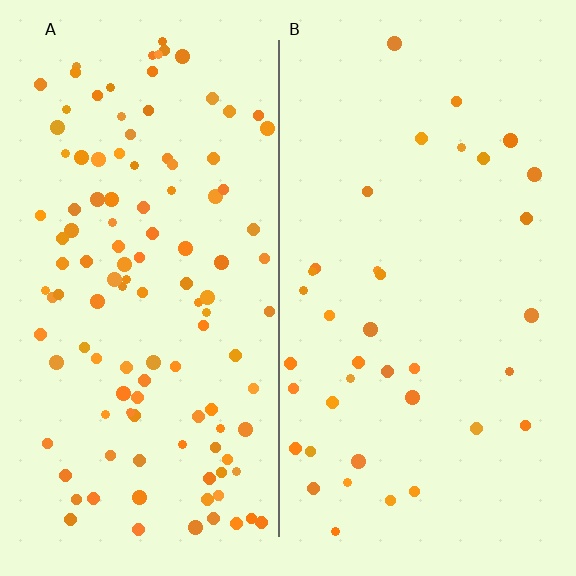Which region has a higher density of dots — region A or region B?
A (the left).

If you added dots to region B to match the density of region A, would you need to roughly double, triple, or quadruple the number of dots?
Approximately triple.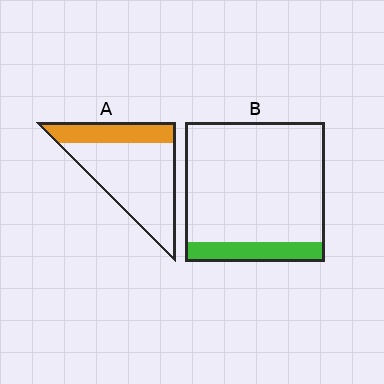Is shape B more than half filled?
No.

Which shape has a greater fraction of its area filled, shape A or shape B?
Shape A.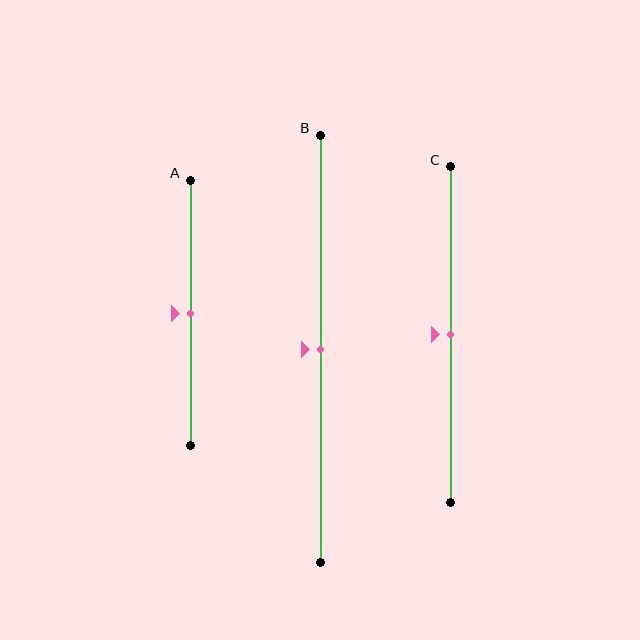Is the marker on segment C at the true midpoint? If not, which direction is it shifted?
Yes, the marker on segment C is at the true midpoint.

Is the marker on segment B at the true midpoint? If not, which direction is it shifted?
Yes, the marker on segment B is at the true midpoint.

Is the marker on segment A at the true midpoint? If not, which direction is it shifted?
Yes, the marker on segment A is at the true midpoint.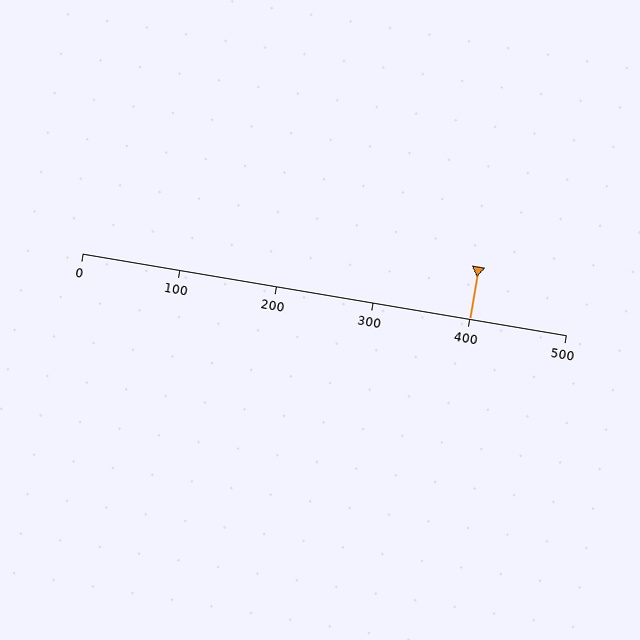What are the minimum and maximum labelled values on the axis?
The axis runs from 0 to 500.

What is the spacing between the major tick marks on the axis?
The major ticks are spaced 100 apart.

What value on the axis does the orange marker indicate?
The marker indicates approximately 400.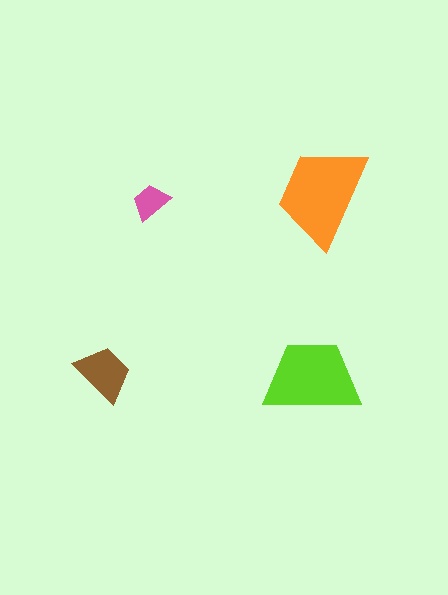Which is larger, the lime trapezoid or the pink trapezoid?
The lime one.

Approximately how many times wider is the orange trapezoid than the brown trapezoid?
About 2 times wider.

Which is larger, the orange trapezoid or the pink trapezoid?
The orange one.